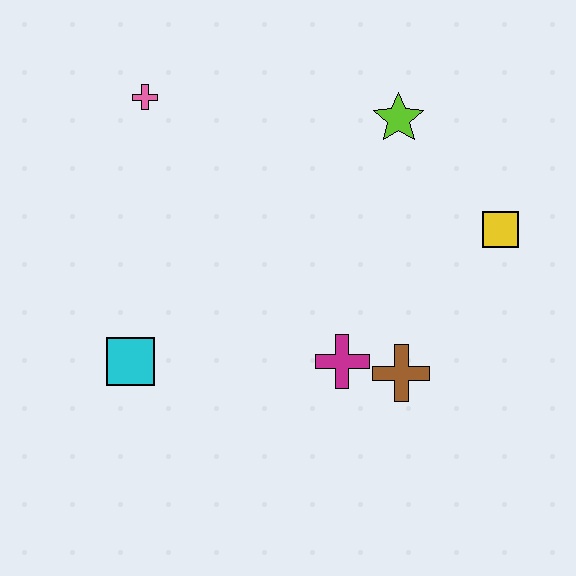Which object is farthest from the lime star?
The cyan square is farthest from the lime star.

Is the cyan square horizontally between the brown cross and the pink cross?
No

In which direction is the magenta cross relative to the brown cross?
The magenta cross is to the left of the brown cross.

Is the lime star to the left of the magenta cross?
No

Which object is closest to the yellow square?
The lime star is closest to the yellow square.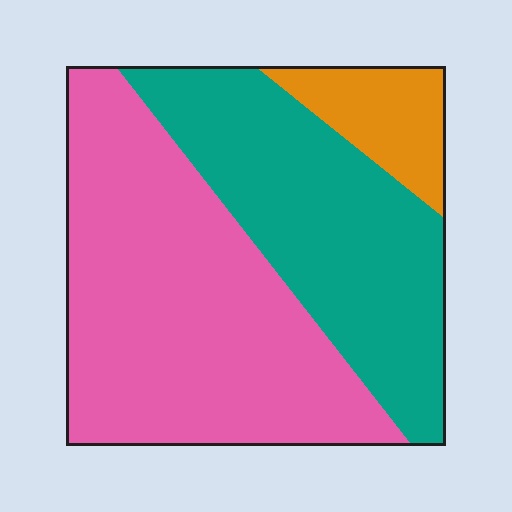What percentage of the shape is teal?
Teal takes up between a quarter and a half of the shape.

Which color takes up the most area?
Pink, at roughly 50%.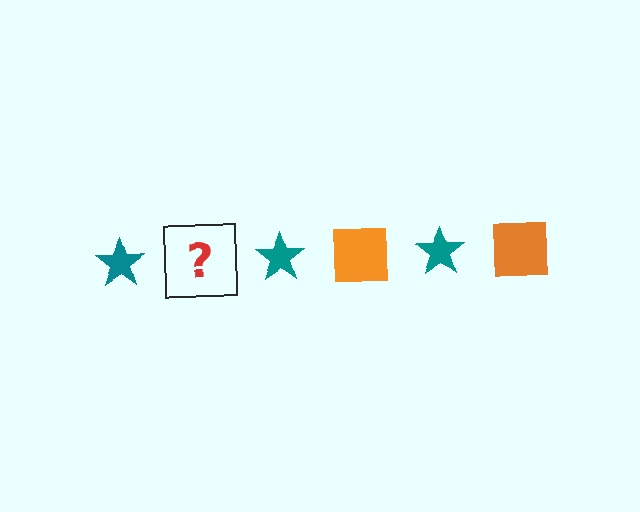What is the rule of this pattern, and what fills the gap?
The rule is that the pattern alternates between teal star and orange square. The gap should be filled with an orange square.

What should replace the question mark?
The question mark should be replaced with an orange square.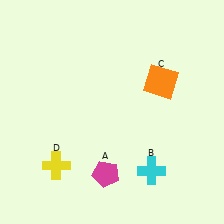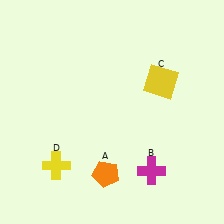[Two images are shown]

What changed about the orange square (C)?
In Image 1, C is orange. In Image 2, it changed to yellow.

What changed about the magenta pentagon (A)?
In Image 1, A is magenta. In Image 2, it changed to orange.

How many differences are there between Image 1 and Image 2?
There are 3 differences between the two images.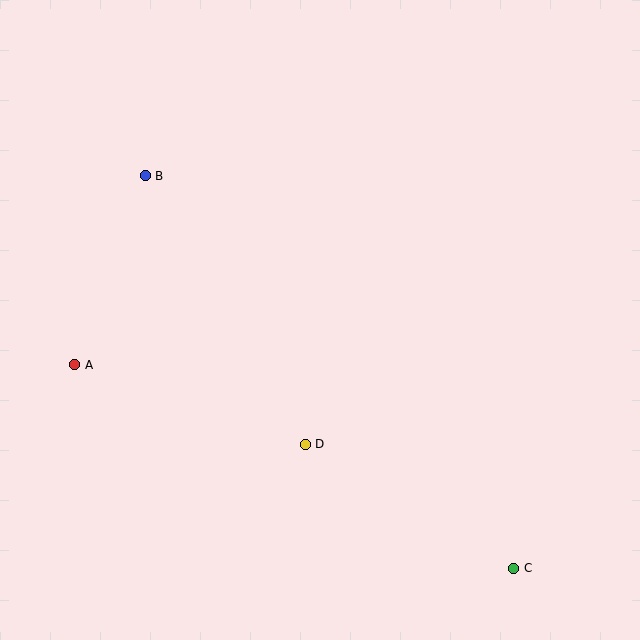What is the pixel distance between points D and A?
The distance between D and A is 244 pixels.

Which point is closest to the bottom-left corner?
Point A is closest to the bottom-left corner.